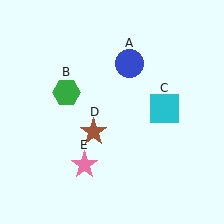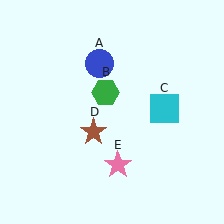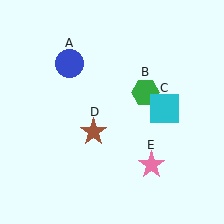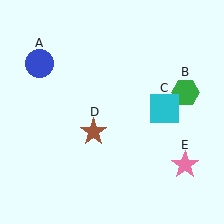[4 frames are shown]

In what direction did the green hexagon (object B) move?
The green hexagon (object B) moved right.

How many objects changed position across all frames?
3 objects changed position: blue circle (object A), green hexagon (object B), pink star (object E).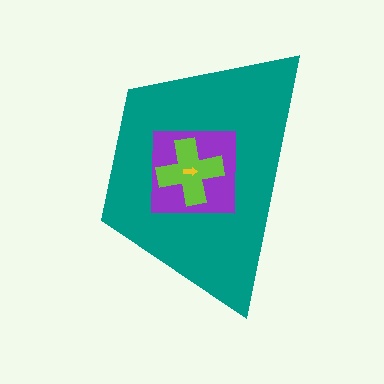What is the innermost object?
The yellow arrow.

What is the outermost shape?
The teal trapezoid.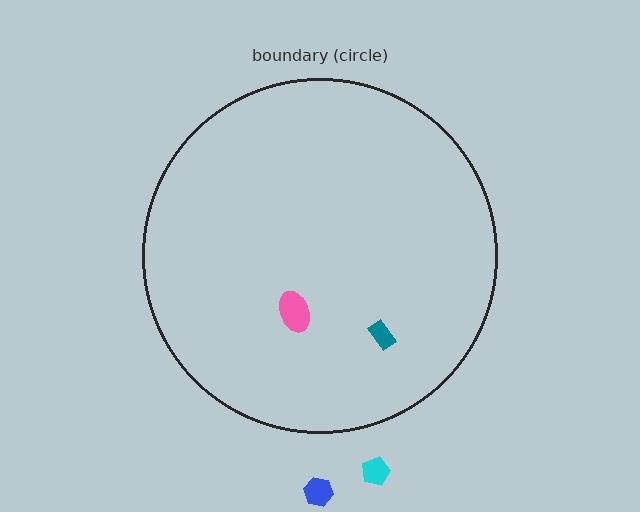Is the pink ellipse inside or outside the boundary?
Inside.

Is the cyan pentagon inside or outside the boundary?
Outside.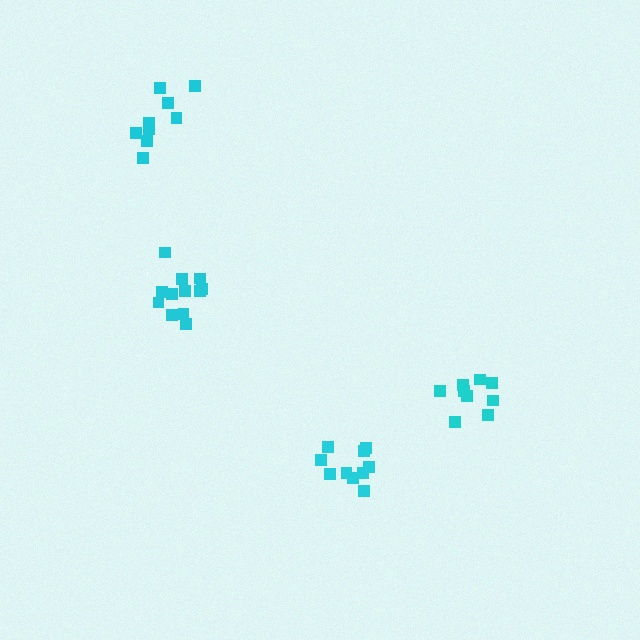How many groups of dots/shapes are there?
There are 4 groups.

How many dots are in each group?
Group 1: 12 dots, Group 2: 9 dots, Group 3: 10 dots, Group 4: 9 dots (40 total).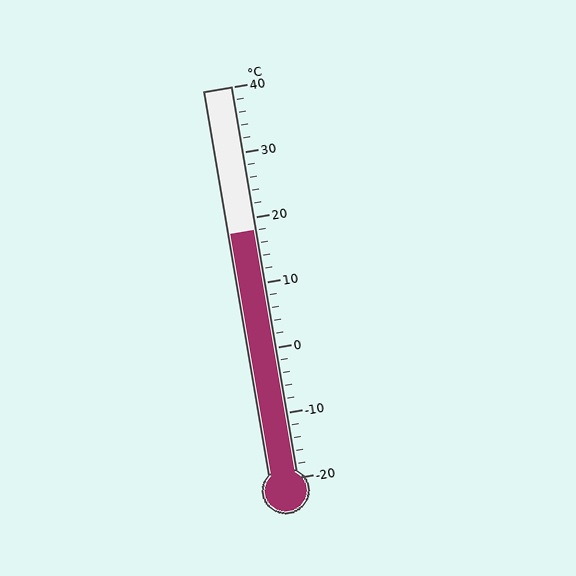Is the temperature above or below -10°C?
The temperature is above -10°C.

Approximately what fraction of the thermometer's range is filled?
The thermometer is filled to approximately 65% of its range.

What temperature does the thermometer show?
The thermometer shows approximately 18°C.